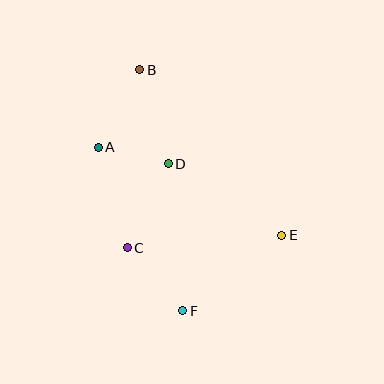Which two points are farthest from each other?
Points B and F are farthest from each other.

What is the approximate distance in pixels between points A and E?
The distance between A and E is approximately 203 pixels.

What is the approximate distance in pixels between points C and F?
The distance between C and F is approximately 84 pixels.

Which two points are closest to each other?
Points A and D are closest to each other.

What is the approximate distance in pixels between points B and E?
The distance between B and E is approximately 218 pixels.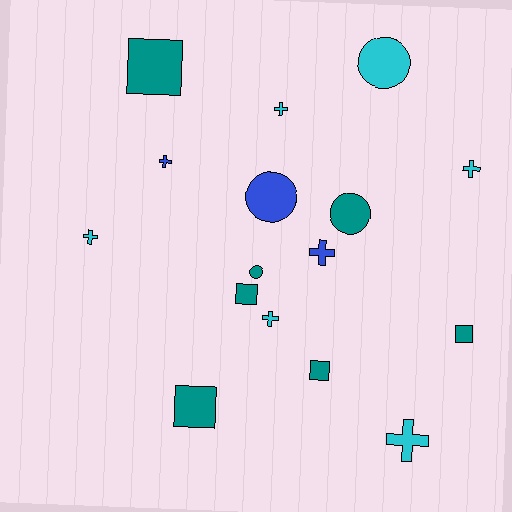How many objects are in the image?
There are 16 objects.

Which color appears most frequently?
Teal, with 7 objects.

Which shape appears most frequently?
Cross, with 7 objects.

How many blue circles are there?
There is 1 blue circle.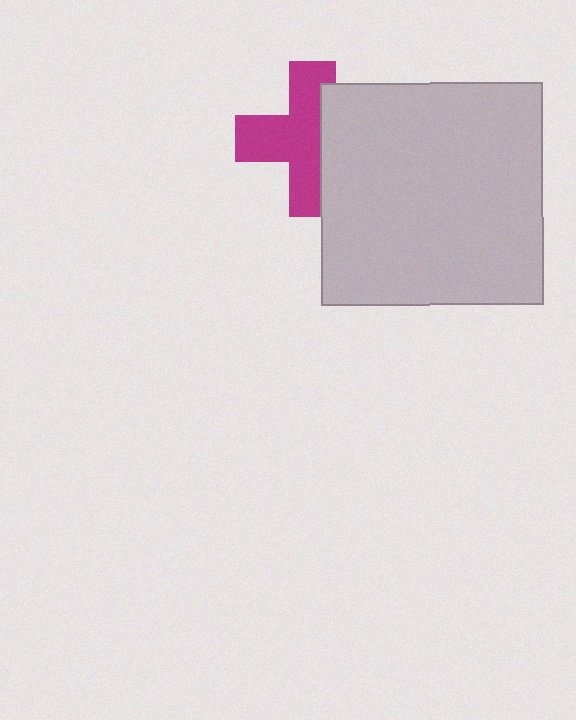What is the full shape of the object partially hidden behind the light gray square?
The partially hidden object is a magenta cross.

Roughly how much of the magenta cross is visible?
About half of it is visible (roughly 63%).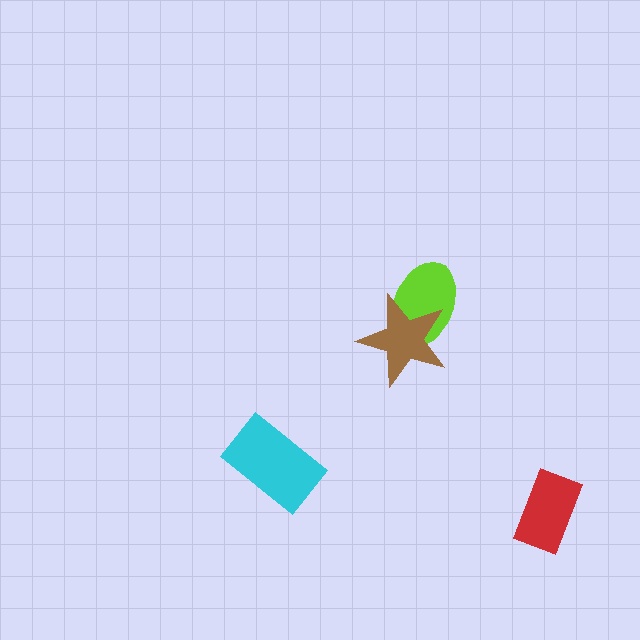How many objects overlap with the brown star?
1 object overlaps with the brown star.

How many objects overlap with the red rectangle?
0 objects overlap with the red rectangle.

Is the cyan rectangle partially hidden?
No, no other shape covers it.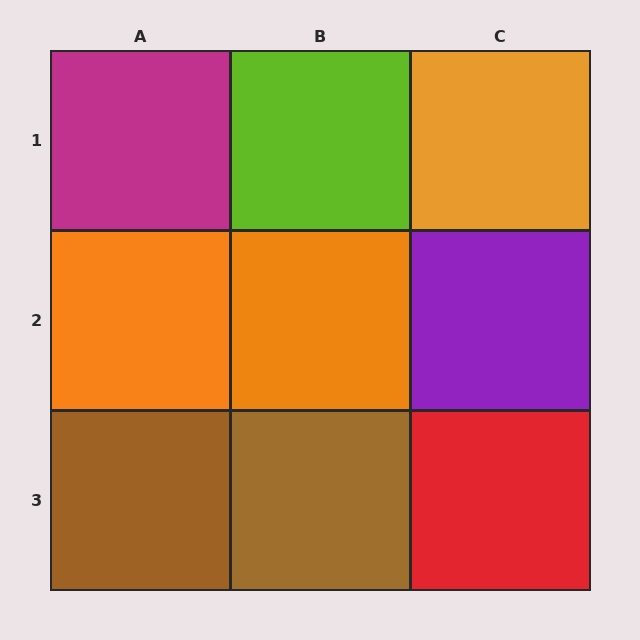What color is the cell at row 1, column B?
Lime.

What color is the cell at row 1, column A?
Magenta.